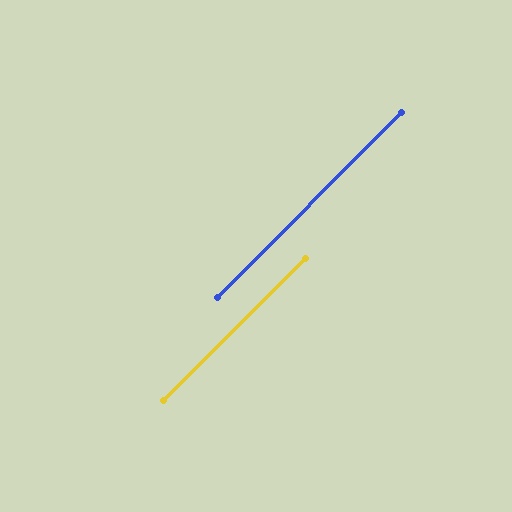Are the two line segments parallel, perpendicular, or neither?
Parallel — their directions differ by only 0.2°.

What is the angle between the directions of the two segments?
Approximately 0 degrees.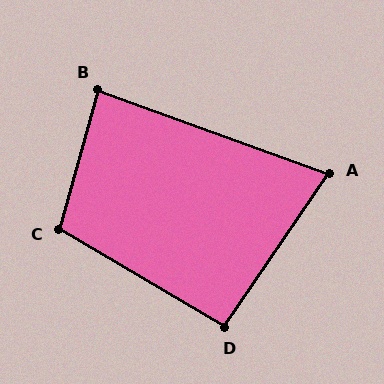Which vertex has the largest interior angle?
C, at approximately 105 degrees.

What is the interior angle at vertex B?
Approximately 86 degrees (approximately right).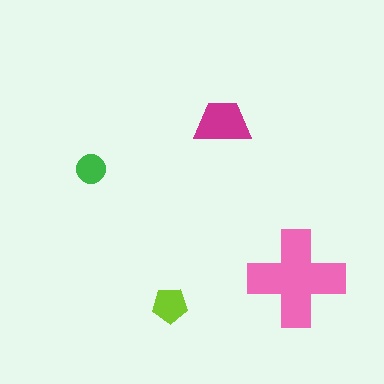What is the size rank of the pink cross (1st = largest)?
1st.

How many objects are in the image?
There are 4 objects in the image.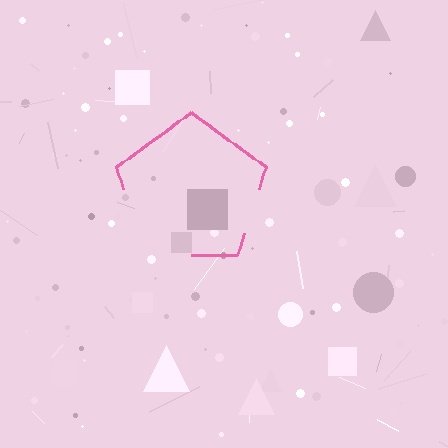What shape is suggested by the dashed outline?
The dashed outline suggests a pentagon.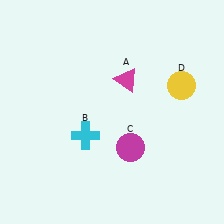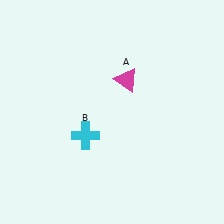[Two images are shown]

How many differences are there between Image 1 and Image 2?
There are 2 differences between the two images.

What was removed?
The magenta circle (C), the yellow circle (D) were removed in Image 2.